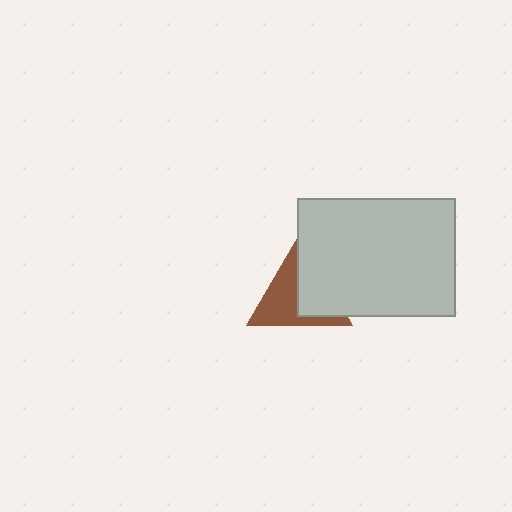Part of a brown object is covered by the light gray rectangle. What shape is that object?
It is a triangle.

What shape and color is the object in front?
The object in front is a light gray rectangle.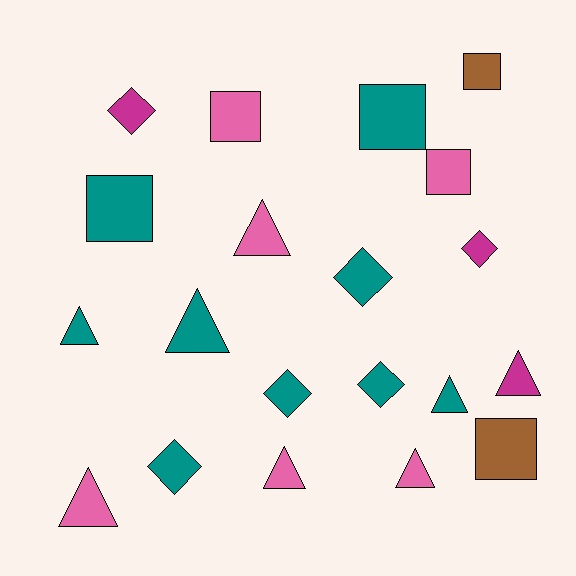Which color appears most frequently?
Teal, with 9 objects.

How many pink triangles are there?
There are 4 pink triangles.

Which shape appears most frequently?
Triangle, with 8 objects.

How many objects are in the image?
There are 20 objects.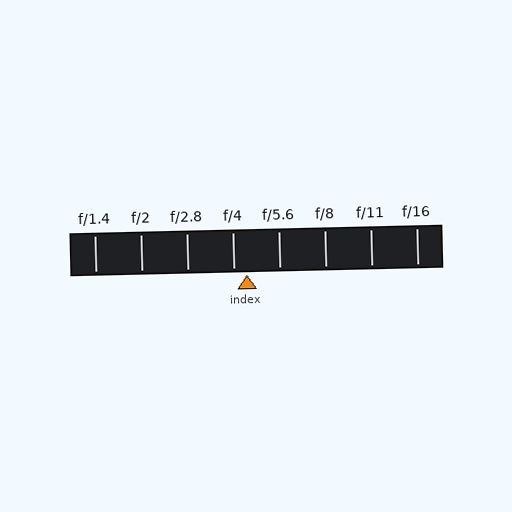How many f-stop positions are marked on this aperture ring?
There are 8 f-stop positions marked.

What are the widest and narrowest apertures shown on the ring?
The widest aperture shown is f/1.4 and the narrowest is f/16.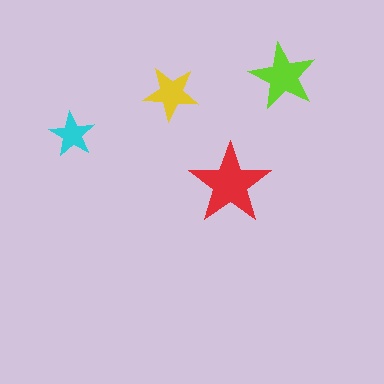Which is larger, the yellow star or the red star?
The red one.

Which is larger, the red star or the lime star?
The red one.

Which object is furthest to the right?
The lime star is rightmost.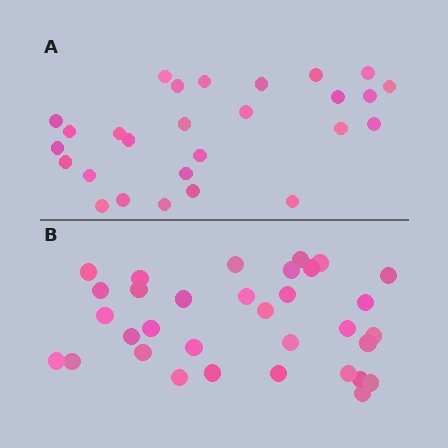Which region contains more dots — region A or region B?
Region B (the bottom region) has more dots.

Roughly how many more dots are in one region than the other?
Region B has about 6 more dots than region A.